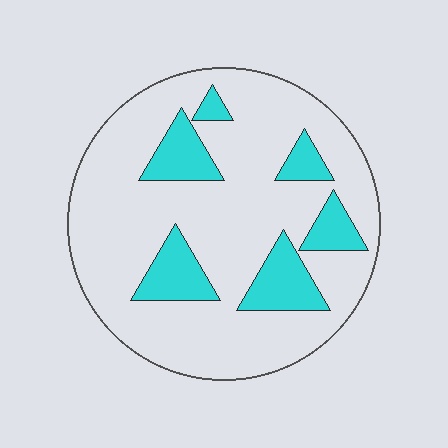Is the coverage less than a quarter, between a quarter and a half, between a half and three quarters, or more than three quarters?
Less than a quarter.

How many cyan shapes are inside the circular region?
6.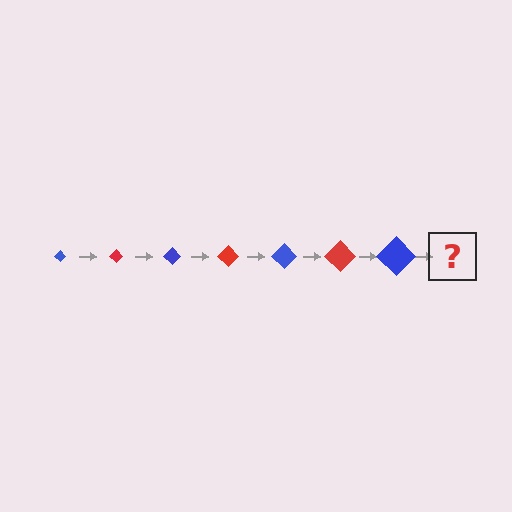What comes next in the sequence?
The next element should be a red diamond, larger than the previous one.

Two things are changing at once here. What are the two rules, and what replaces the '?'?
The two rules are that the diamond grows larger each step and the color cycles through blue and red. The '?' should be a red diamond, larger than the previous one.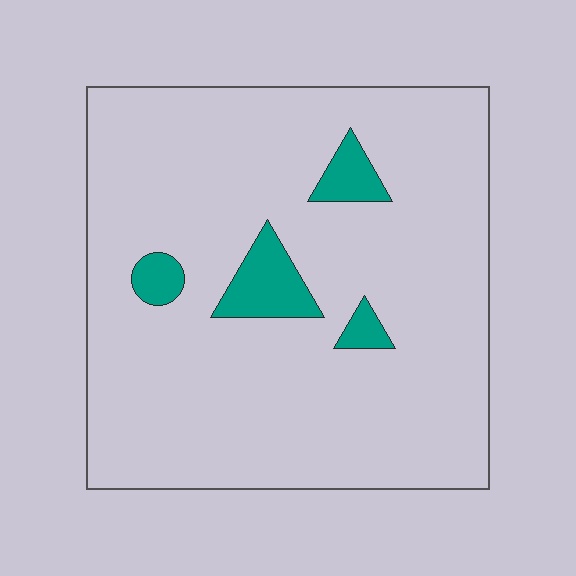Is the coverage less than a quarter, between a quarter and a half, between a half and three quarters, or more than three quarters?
Less than a quarter.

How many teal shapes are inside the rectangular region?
4.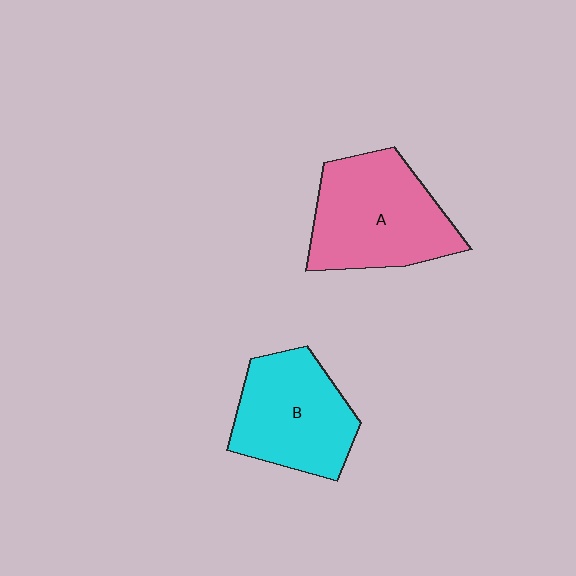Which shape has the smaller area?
Shape B (cyan).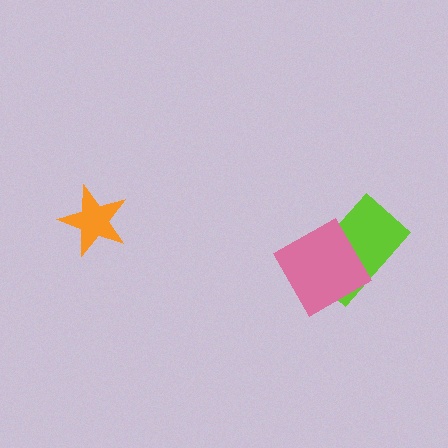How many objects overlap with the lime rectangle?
1 object overlaps with the lime rectangle.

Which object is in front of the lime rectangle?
The pink square is in front of the lime rectangle.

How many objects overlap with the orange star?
0 objects overlap with the orange star.